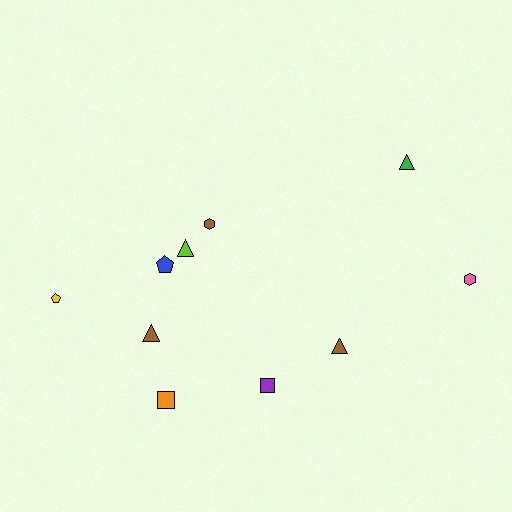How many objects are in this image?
There are 10 objects.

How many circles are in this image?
There are no circles.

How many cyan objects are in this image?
There are no cyan objects.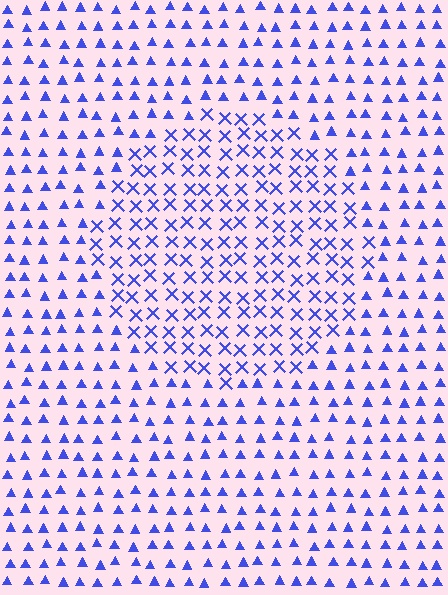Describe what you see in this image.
The image is filled with small blue elements arranged in a uniform grid. A circle-shaped region contains X marks, while the surrounding area contains triangles. The boundary is defined purely by the change in element shape.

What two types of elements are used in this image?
The image uses X marks inside the circle region and triangles outside it.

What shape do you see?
I see a circle.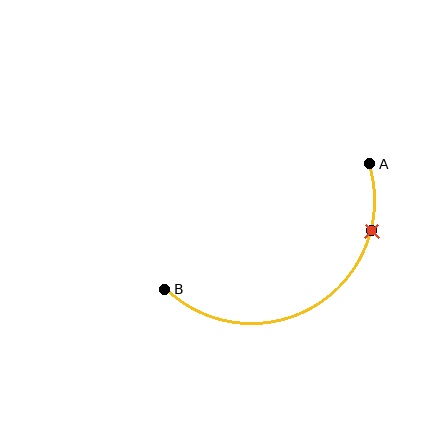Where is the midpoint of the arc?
The arc midpoint is the point on the curve farthest from the straight line joining A and B. It sits below that line.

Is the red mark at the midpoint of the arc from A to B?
No. The red mark lies on the arc but is closer to endpoint A. The arc midpoint would be at the point on the curve equidistant along the arc from both A and B.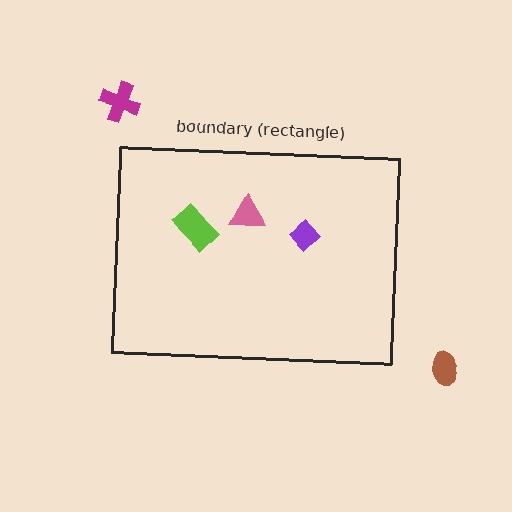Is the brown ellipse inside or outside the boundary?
Outside.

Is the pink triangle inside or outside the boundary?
Inside.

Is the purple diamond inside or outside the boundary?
Inside.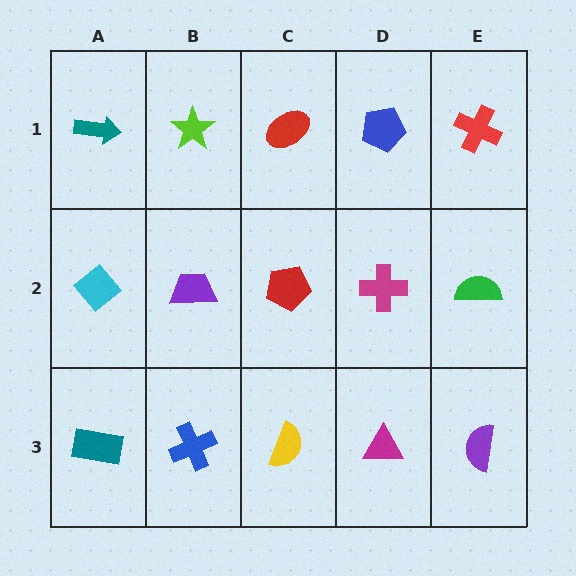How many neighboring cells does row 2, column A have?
3.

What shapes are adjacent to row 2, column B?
A lime star (row 1, column B), a blue cross (row 3, column B), a cyan diamond (row 2, column A), a red pentagon (row 2, column C).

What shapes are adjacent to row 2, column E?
A red cross (row 1, column E), a purple semicircle (row 3, column E), a magenta cross (row 2, column D).